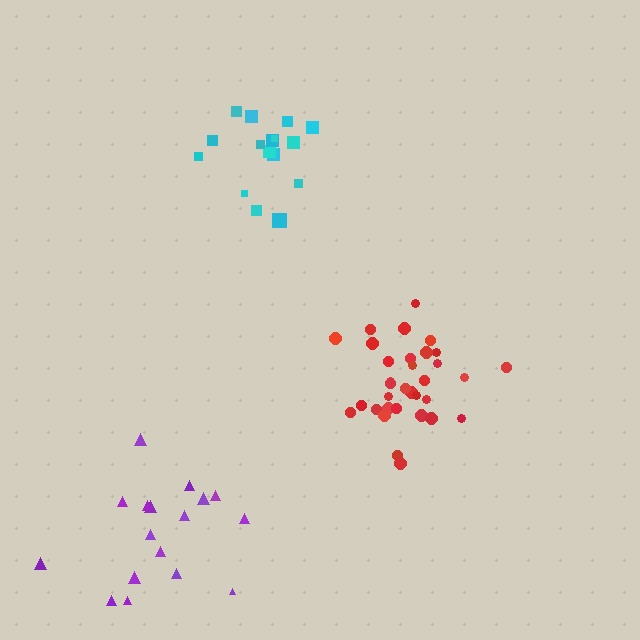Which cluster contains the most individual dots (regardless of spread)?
Red (33).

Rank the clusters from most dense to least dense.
red, cyan, purple.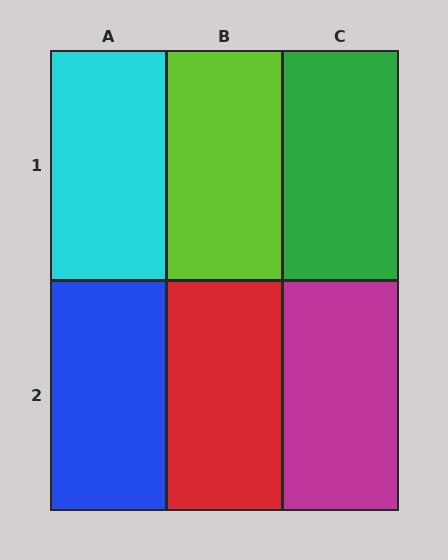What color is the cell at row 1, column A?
Cyan.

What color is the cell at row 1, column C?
Green.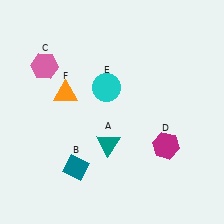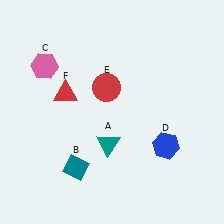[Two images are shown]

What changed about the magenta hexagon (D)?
In Image 1, D is magenta. In Image 2, it changed to blue.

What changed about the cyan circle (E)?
In Image 1, E is cyan. In Image 2, it changed to red.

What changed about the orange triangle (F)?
In Image 1, F is orange. In Image 2, it changed to red.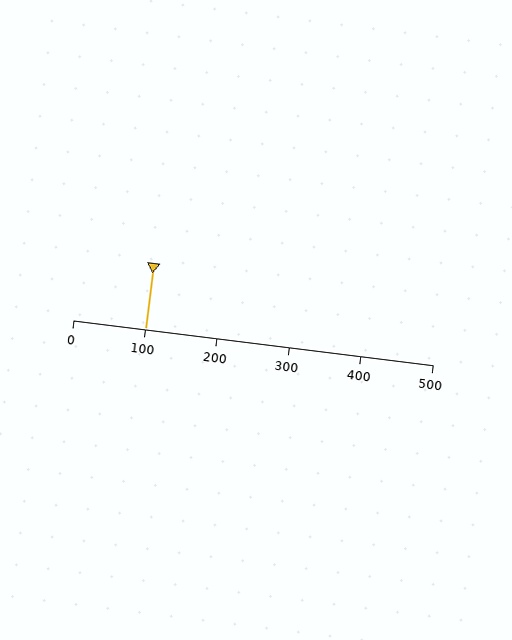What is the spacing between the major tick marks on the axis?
The major ticks are spaced 100 apart.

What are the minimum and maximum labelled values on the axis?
The axis runs from 0 to 500.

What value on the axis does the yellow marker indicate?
The marker indicates approximately 100.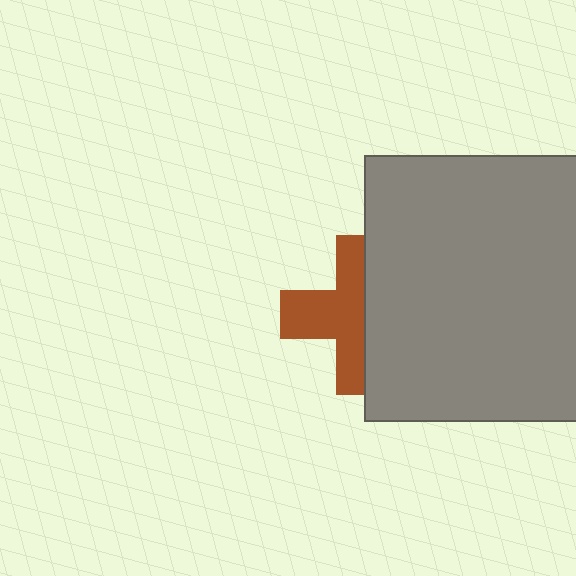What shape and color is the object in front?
The object in front is a gray rectangle.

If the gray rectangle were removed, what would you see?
You would see the complete brown cross.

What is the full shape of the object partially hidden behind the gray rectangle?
The partially hidden object is a brown cross.